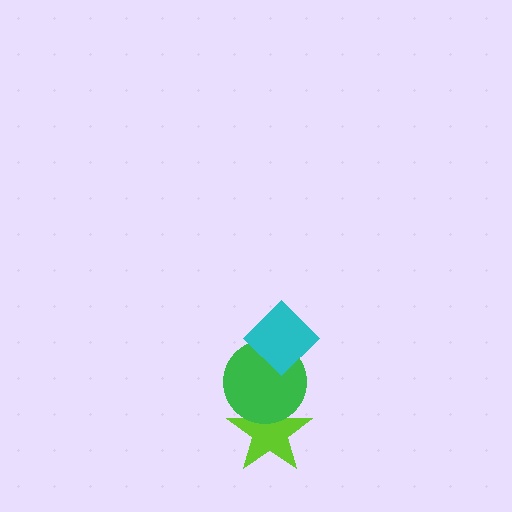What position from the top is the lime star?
The lime star is 3rd from the top.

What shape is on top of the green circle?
The cyan diamond is on top of the green circle.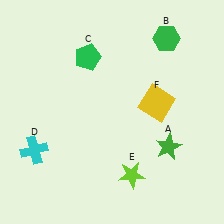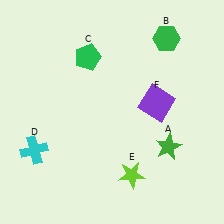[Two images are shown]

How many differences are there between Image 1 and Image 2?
There is 1 difference between the two images.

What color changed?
The square (F) changed from yellow in Image 1 to purple in Image 2.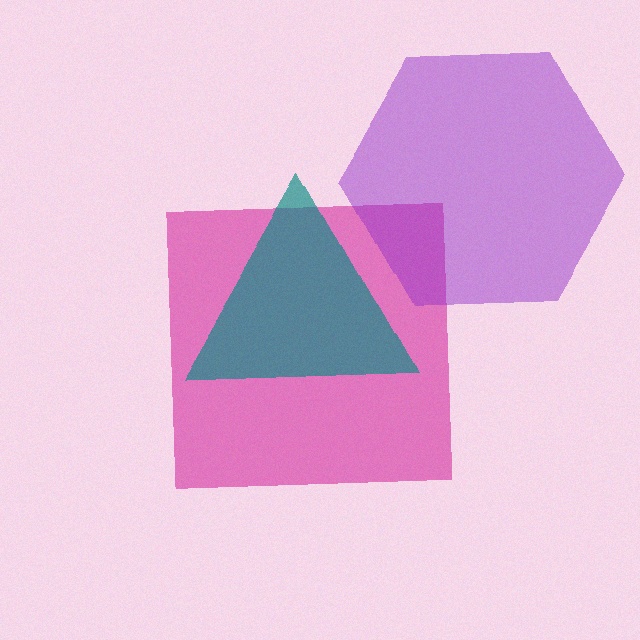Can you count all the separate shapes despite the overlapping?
Yes, there are 3 separate shapes.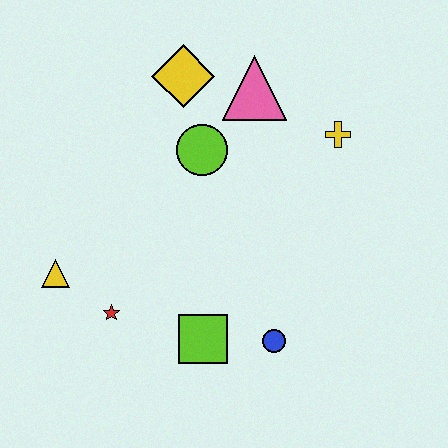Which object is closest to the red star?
The yellow triangle is closest to the red star.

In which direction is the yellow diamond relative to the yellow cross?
The yellow diamond is to the left of the yellow cross.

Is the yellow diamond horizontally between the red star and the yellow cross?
Yes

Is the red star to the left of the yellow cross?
Yes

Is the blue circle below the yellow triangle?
Yes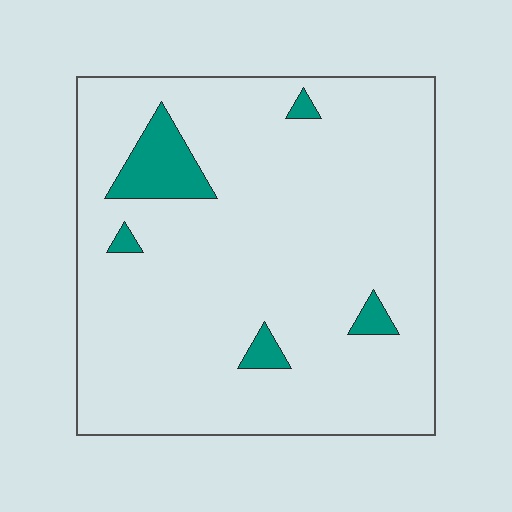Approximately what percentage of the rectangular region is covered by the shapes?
Approximately 5%.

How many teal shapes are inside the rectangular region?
5.